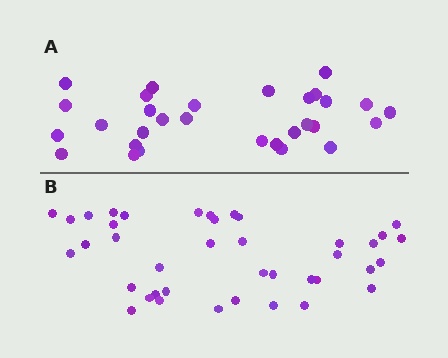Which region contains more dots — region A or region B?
Region B (the bottom region) has more dots.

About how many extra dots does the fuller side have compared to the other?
Region B has roughly 10 or so more dots than region A.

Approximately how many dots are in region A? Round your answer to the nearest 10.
About 30 dots.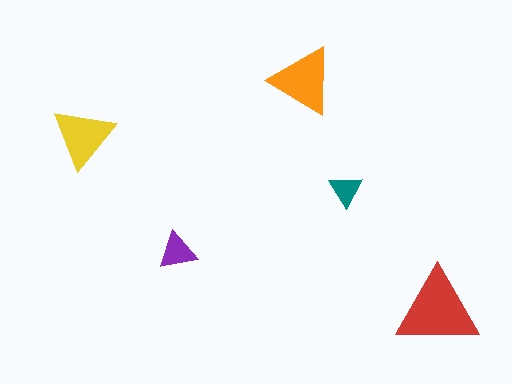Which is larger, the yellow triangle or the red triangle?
The red one.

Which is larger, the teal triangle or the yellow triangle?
The yellow one.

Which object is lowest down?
The red triangle is bottommost.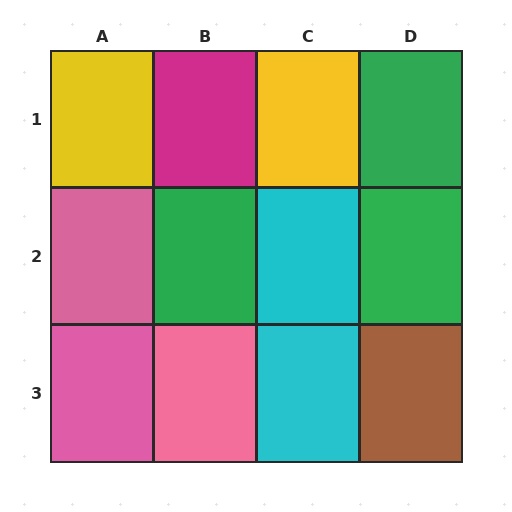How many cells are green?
3 cells are green.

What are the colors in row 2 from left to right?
Pink, green, cyan, green.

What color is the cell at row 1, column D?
Green.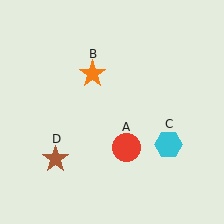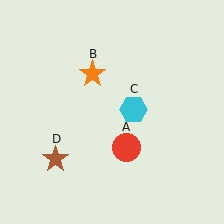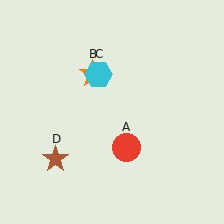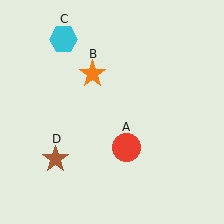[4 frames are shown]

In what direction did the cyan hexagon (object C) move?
The cyan hexagon (object C) moved up and to the left.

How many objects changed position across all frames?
1 object changed position: cyan hexagon (object C).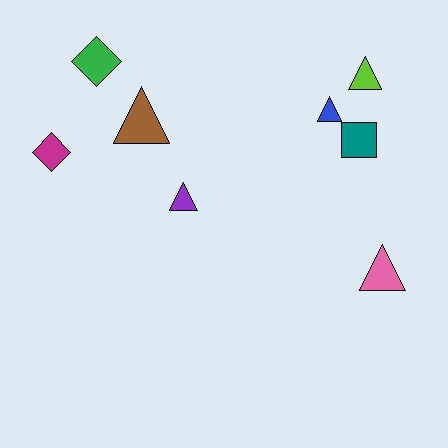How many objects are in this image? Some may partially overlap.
There are 8 objects.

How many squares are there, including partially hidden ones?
There is 1 square.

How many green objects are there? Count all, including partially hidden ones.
There is 1 green object.